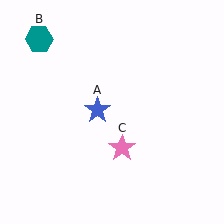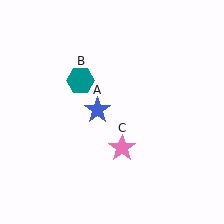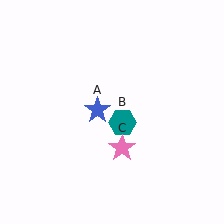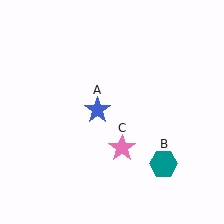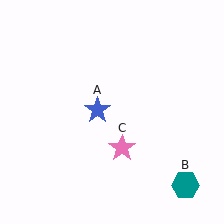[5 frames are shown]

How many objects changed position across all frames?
1 object changed position: teal hexagon (object B).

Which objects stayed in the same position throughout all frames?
Blue star (object A) and pink star (object C) remained stationary.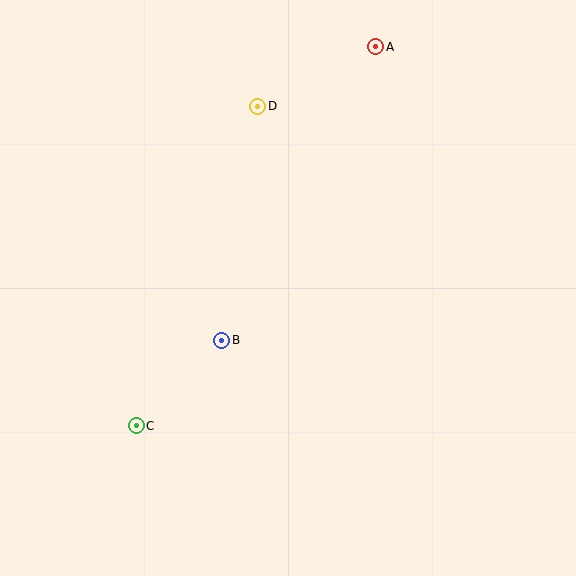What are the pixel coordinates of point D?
Point D is at (258, 106).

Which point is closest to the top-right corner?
Point A is closest to the top-right corner.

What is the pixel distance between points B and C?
The distance between B and C is 121 pixels.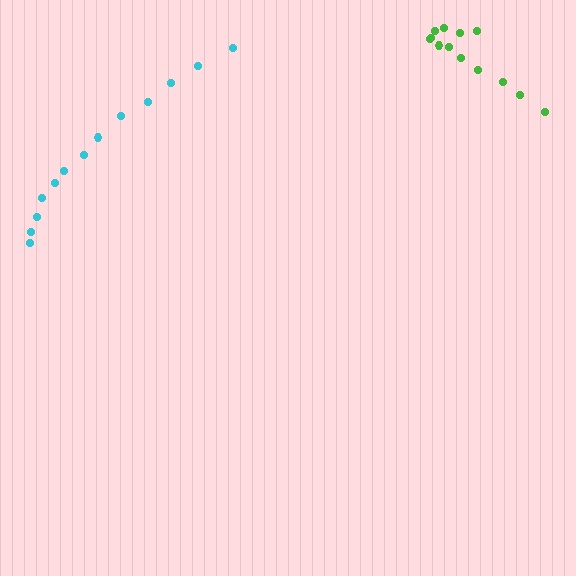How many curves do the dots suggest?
There are 2 distinct paths.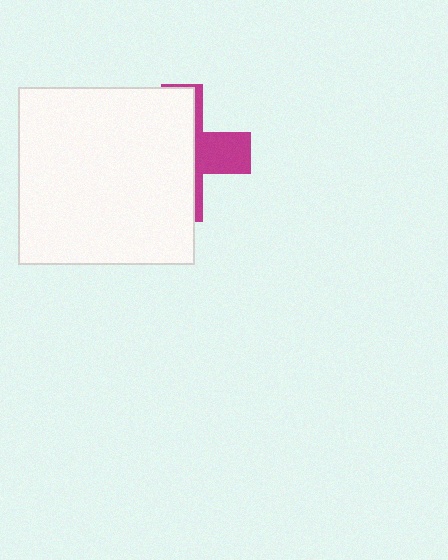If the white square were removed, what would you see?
You would see the complete magenta cross.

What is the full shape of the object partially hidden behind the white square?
The partially hidden object is a magenta cross.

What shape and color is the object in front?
The object in front is a white square.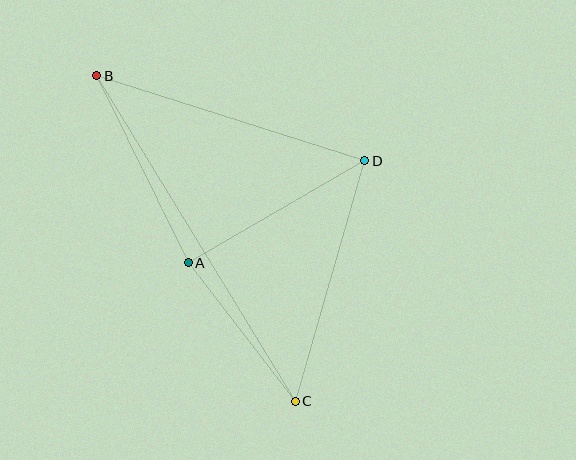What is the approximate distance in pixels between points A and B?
The distance between A and B is approximately 208 pixels.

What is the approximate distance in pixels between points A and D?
The distance between A and D is approximately 204 pixels.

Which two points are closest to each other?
Points A and C are closest to each other.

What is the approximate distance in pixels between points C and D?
The distance between C and D is approximately 250 pixels.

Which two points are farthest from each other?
Points B and C are farthest from each other.